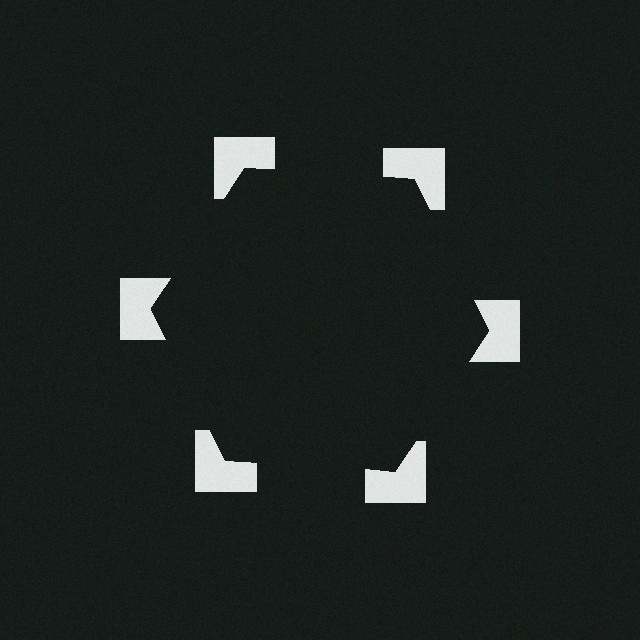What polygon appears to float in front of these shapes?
An illusory hexagon — its edges are inferred from the aligned wedge cuts in the notched squares, not physically drawn.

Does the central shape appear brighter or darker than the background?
It typically appears slightly darker than the background, even though no actual brightness change is drawn.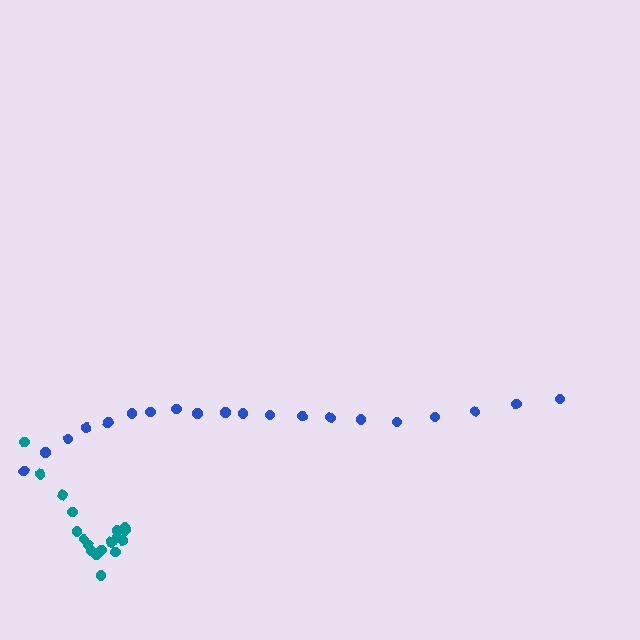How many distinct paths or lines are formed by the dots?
There are 2 distinct paths.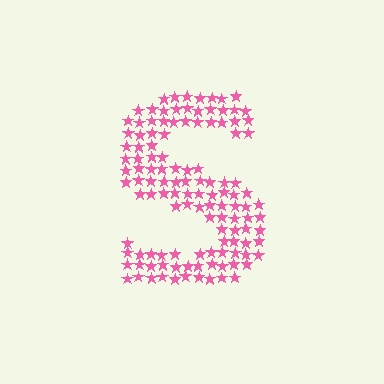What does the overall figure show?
The overall figure shows the letter S.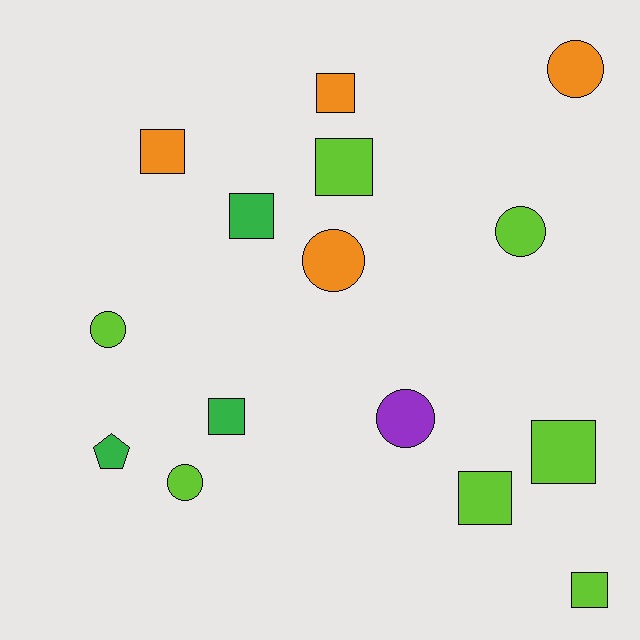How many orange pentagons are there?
There are no orange pentagons.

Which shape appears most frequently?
Square, with 8 objects.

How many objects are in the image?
There are 15 objects.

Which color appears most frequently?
Lime, with 7 objects.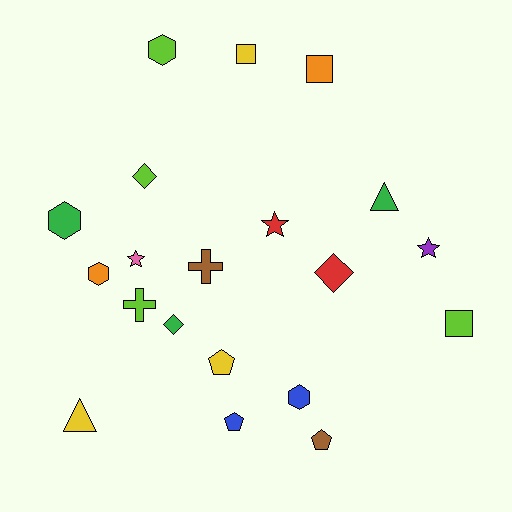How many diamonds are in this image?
There are 3 diamonds.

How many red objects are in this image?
There are 2 red objects.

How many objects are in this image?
There are 20 objects.